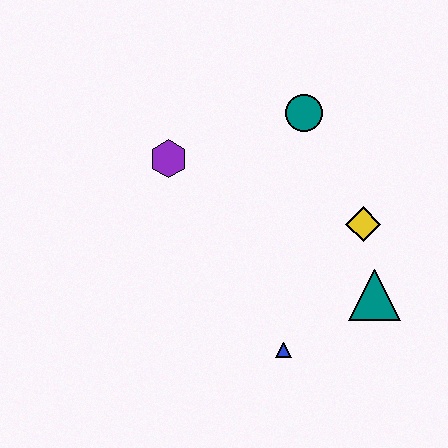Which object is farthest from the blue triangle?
The teal circle is farthest from the blue triangle.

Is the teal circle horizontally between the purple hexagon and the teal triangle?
Yes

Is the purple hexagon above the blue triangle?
Yes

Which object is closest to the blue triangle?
The teal triangle is closest to the blue triangle.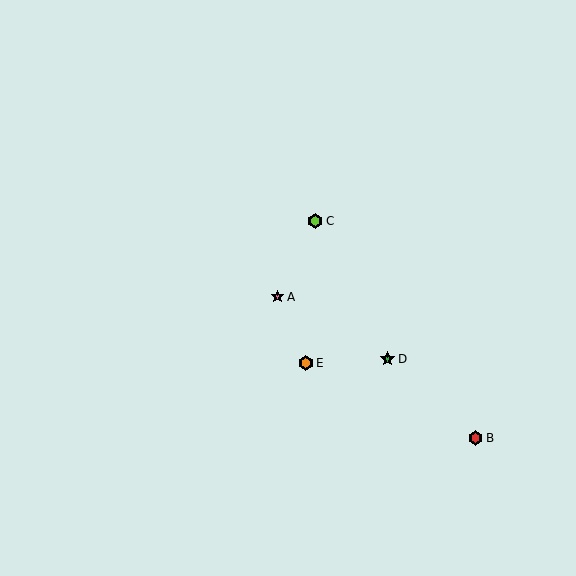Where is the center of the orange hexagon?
The center of the orange hexagon is at (306, 363).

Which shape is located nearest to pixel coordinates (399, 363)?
The green star (labeled D) at (388, 359) is nearest to that location.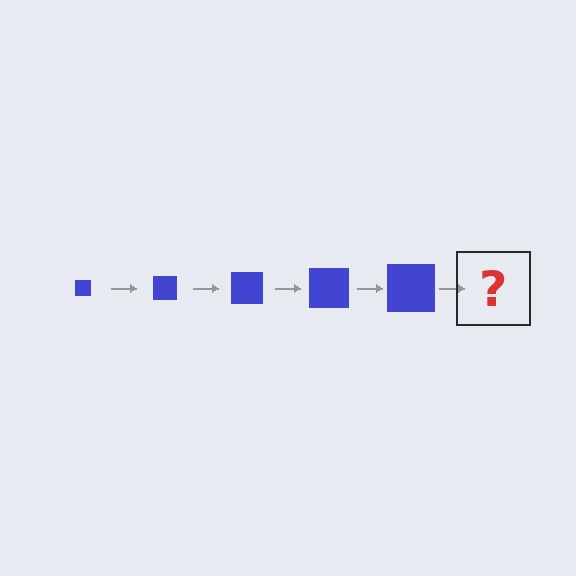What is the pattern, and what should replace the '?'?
The pattern is that the square gets progressively larger each step. The '?' should be a blue square, larger than the previous one.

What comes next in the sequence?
The next element should be a blue square, larger than the previous one.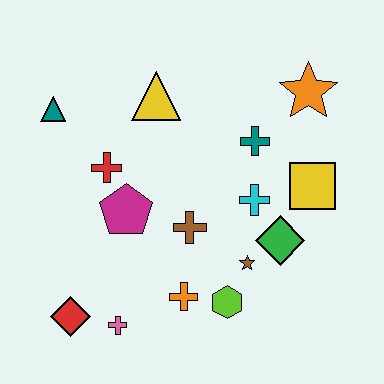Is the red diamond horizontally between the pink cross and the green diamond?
No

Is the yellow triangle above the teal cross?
Yes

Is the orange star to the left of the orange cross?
No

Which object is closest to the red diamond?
The pink cross is closest to the red diamond.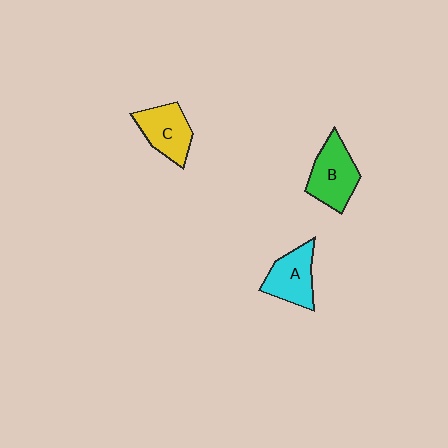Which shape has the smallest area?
Shape C (yellow).